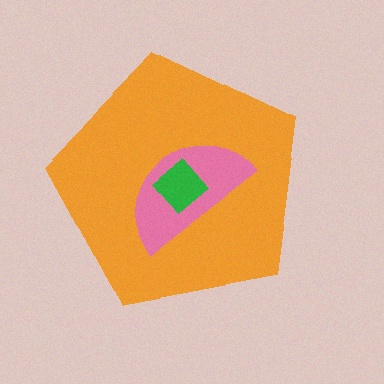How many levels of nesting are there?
3.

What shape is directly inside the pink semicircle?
The green diamond.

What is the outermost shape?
The orange pentagon.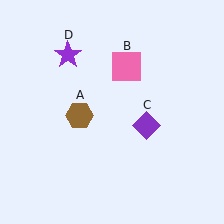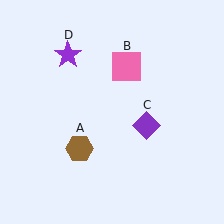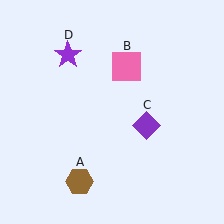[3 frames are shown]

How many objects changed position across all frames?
1 object changed position: brown hexagon (object A).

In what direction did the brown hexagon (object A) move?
The brown hexagon (object A) moved down.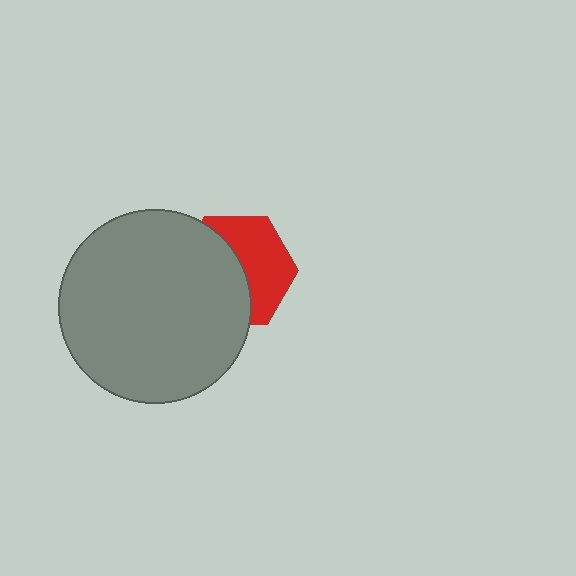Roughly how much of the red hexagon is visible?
About half of it is visible (roughly 48%).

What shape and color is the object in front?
The object in front is a gray circle.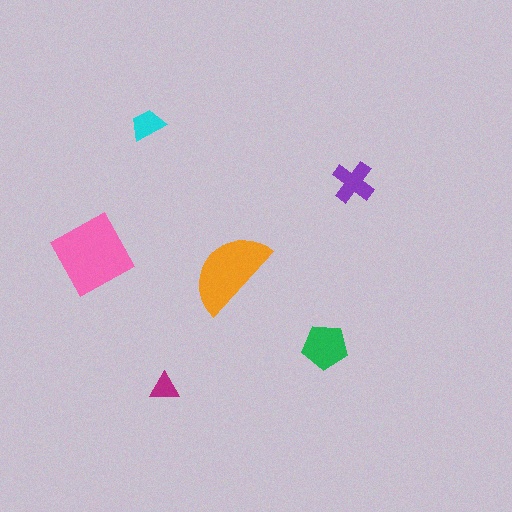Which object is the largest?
The pink diamond.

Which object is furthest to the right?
The purple cross is rightmost.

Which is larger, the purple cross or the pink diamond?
The pink diamond.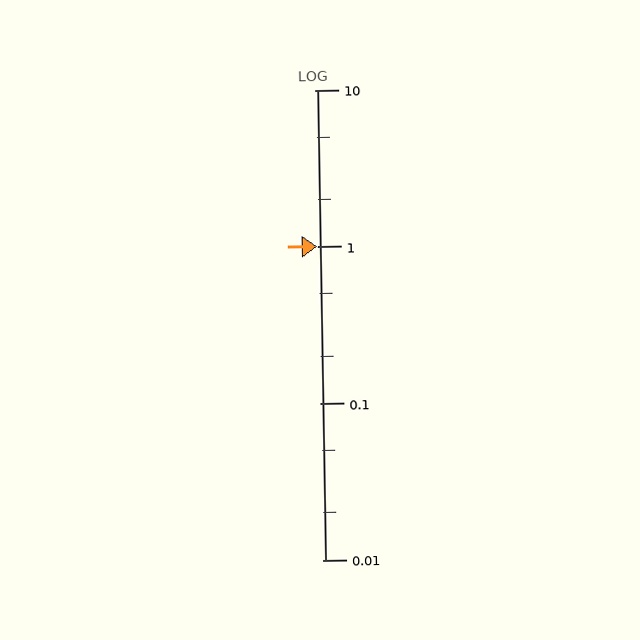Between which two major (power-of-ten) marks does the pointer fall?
The pointer is between 1 and 10.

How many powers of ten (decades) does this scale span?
The scale spans 3 decades, from 0.01 to 10.